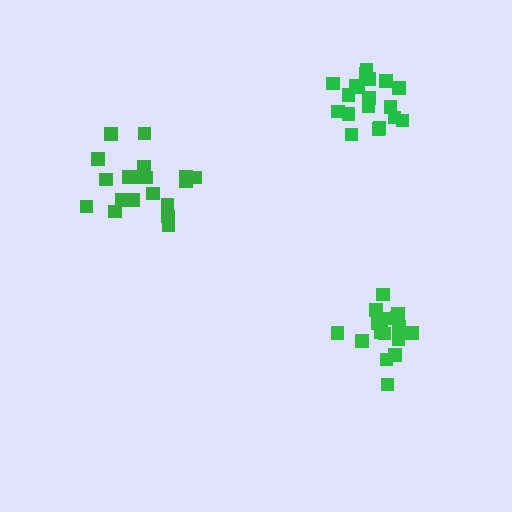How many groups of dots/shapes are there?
There are 3 groups.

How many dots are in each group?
Group 1: 19 dots, Group 2: 17 dots, Group 3: 19 dots (55 total).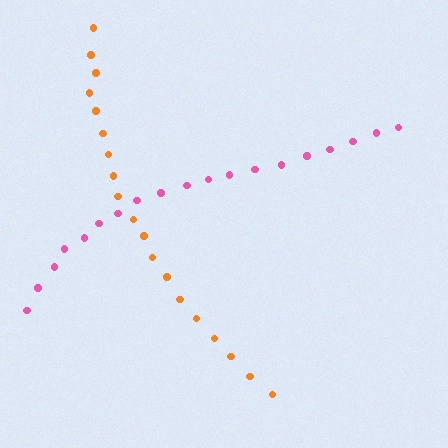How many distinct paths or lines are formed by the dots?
There are 2 distinct paths.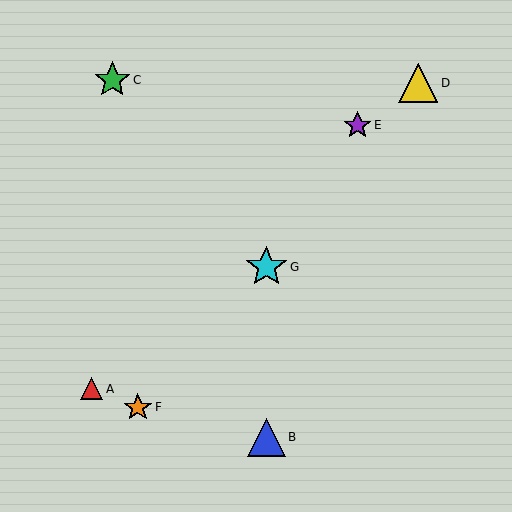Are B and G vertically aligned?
Yes, both are at x≈266.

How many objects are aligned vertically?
2 objects (B, G) are aligned vertically.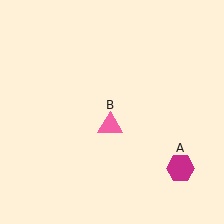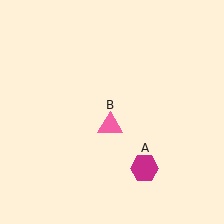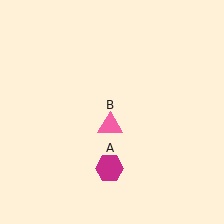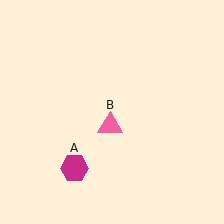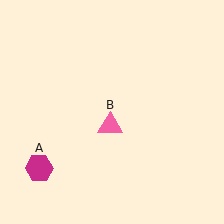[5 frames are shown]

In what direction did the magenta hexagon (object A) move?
The magenta hexagon (object A) moved left.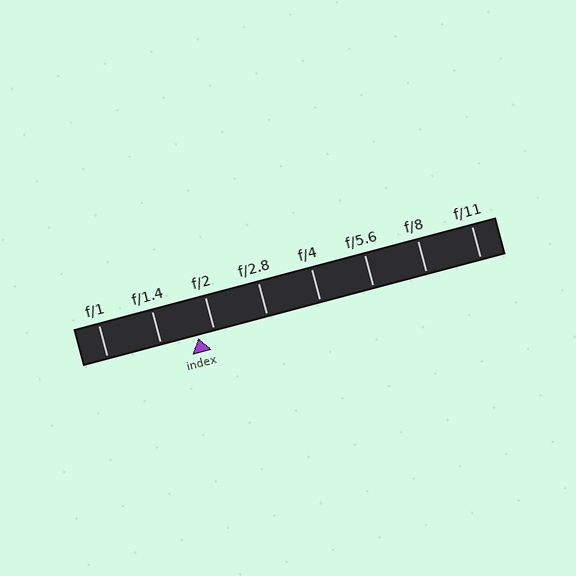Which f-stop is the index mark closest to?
The index mark is closest to f/2.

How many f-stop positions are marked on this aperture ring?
There are 8 f-stop positions marked.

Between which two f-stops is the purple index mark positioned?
The index mark is between f/1.4 and f/2.